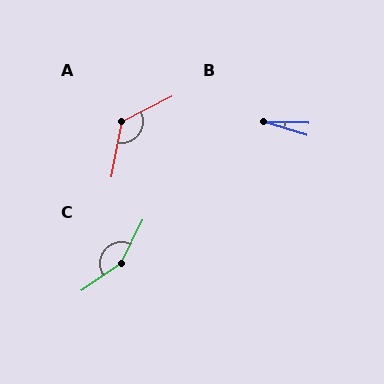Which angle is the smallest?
B, at approximately 15 degrees.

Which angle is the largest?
C, at approximately 151 degrees.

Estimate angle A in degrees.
Approximately 128 degrees.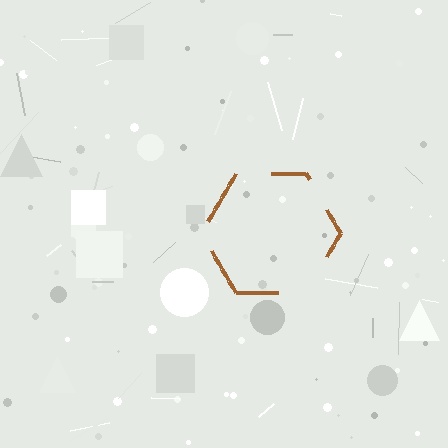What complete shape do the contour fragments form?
The contour fragments form a hexagon.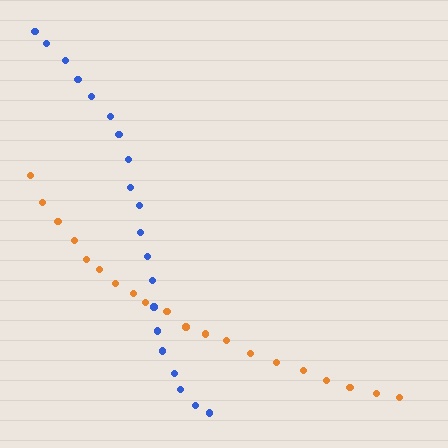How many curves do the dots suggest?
There are 2 distinct paths.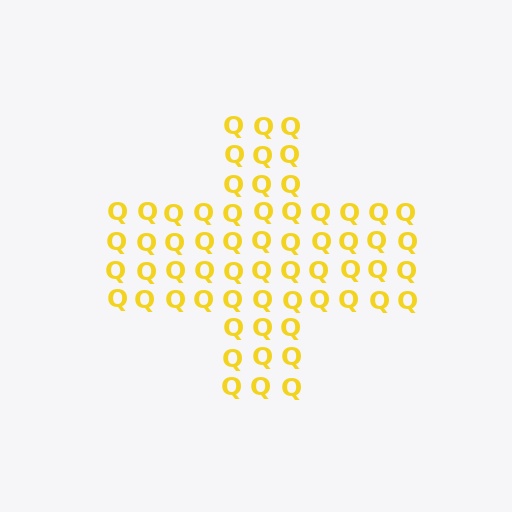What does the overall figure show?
The overall figure shows a cross.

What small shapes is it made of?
It is made of small letter Q's.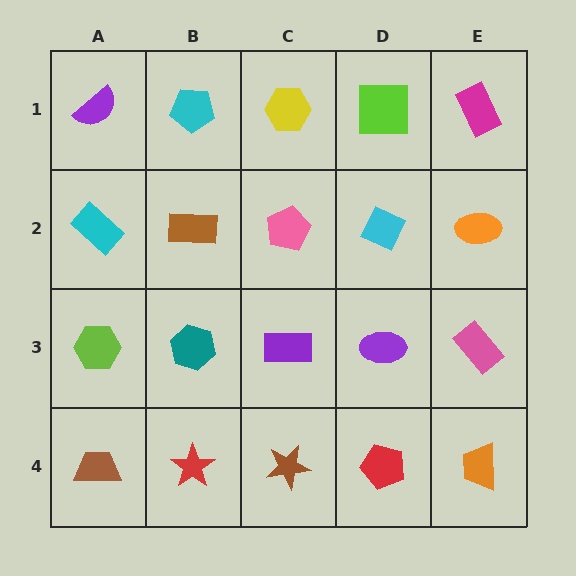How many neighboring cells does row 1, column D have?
3.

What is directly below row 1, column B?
A brown rectangle.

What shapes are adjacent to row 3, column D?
A cyan diamond (row 2, column D), a red pentagon (row 4, column D), a purple rectangle (row 3, column C), a pink rectangle (row 3, column E).